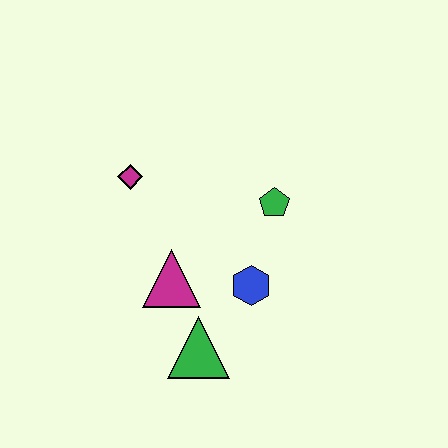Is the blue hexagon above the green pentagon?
No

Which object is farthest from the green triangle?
The magenta diamond is farthest from the green triangle.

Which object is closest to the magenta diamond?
The magenta triangle is closest to the magenta diamond.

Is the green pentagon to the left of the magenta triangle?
No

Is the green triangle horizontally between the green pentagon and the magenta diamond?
Yes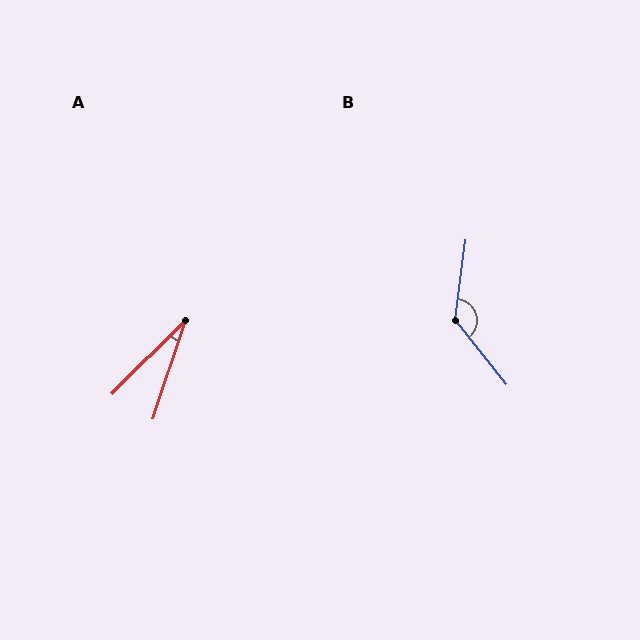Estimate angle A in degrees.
Approximately 27 degrees.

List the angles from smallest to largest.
A (27°), B (134°).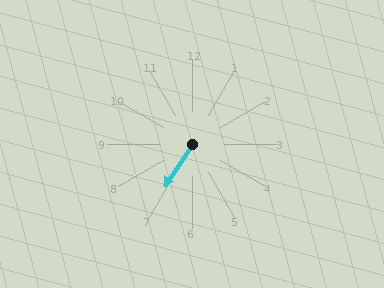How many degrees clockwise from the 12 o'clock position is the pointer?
Approximately 214 degrees.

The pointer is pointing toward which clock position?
Roughly 7 o'clock.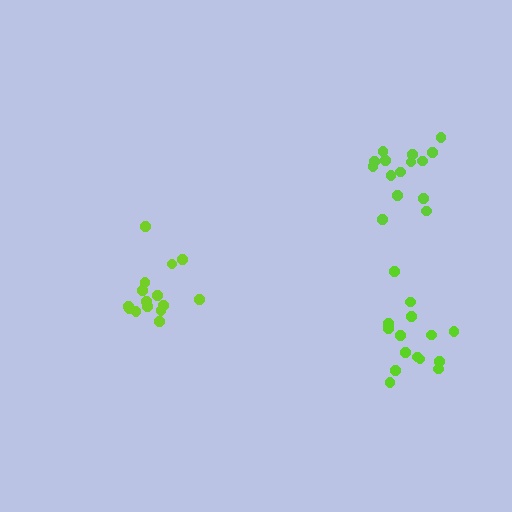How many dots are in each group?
Group 1: 15 dots, Group 2: 15 dots, Group 3: 15 dots (45 total).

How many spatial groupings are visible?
There are 3 spatial groupings.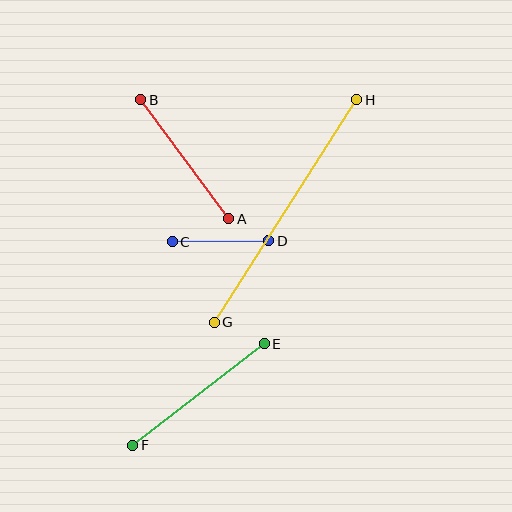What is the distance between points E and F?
The distance is approximately 166 pixels.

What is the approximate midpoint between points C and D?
The midpoint is at approximately (220, 241) pixels.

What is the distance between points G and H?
The distance is approximately 264 pixels.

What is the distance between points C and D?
The distance is approximately 96 pixels.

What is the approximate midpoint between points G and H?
The midpoint is at approximately (286, 211) pixels.